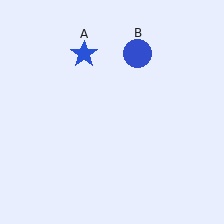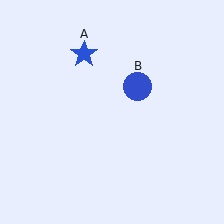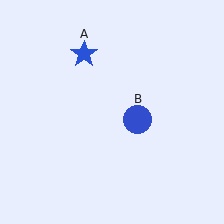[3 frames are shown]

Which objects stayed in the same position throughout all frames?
Blue star (object A) remained stationary.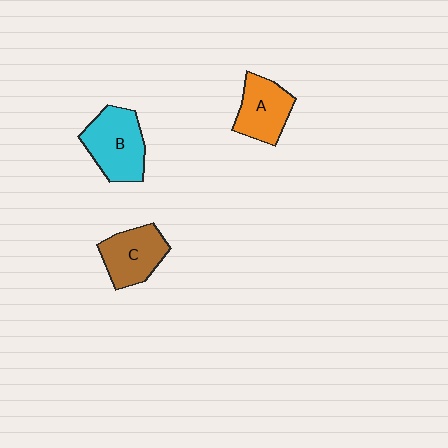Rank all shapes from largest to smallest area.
From largest to smallest: B (cyan), C (brown), A (orange).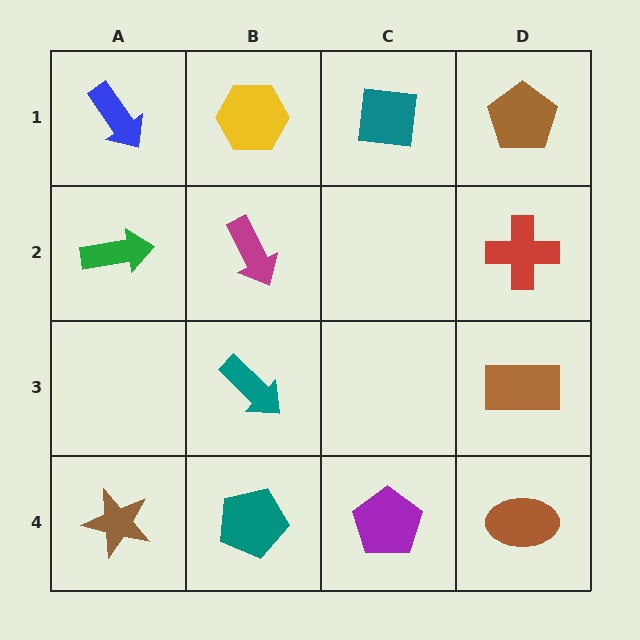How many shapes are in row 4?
4 shapes.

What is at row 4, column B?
A teal pentagon.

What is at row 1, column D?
A brown pentagon.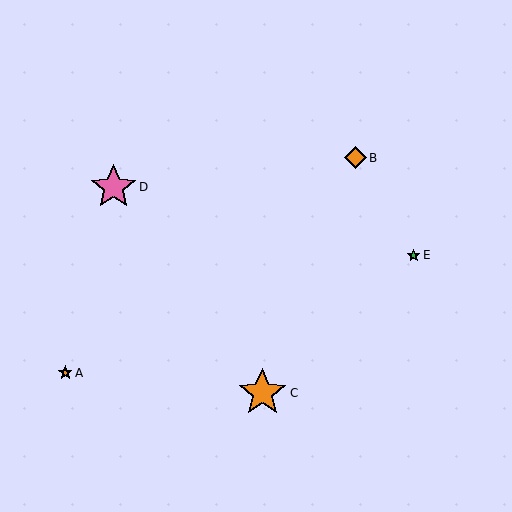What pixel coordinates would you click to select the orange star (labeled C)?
Click at (262, 393) to select the orange star C.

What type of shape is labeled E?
Shape E is a green star.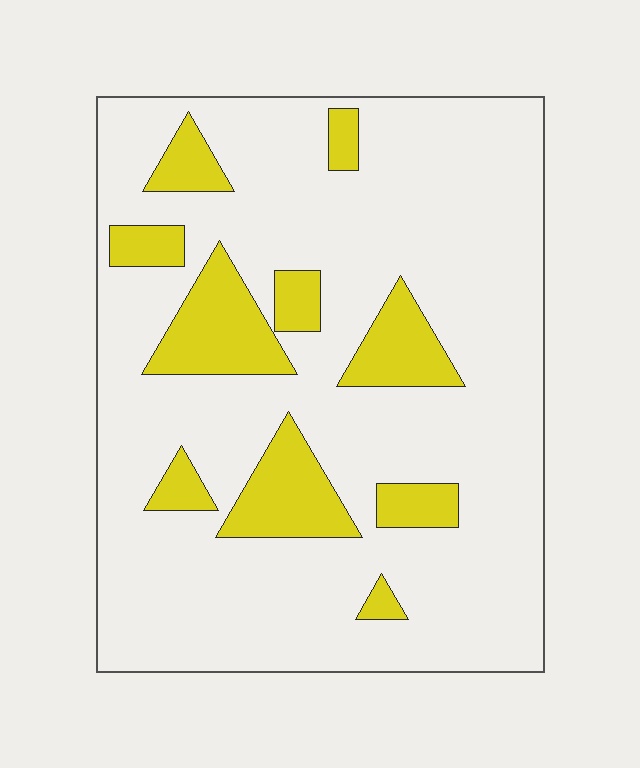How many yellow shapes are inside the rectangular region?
10.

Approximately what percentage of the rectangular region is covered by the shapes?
Approximately 20%.